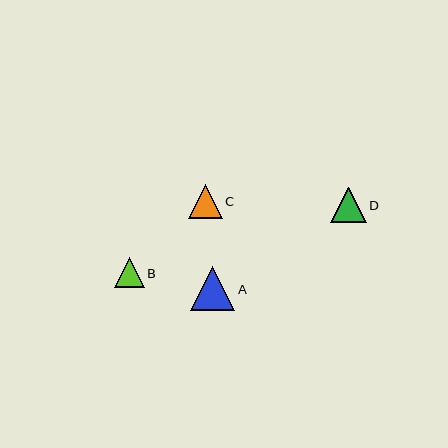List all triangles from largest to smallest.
From largest to smallest: A, D, C, B.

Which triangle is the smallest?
Triangle B is the smallest with a size of approximately 30 pixels.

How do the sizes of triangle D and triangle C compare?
Triangle D and triangle C are approximately the same size.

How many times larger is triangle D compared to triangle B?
Triangle D is approximately 1.2 times the size of triangle B.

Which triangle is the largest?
Triangle A is the largest with a size of approximately 44 pixels.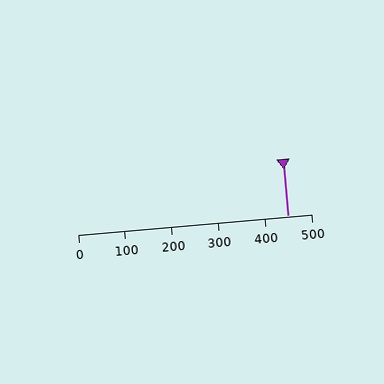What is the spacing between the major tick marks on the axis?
The major ticks are spaced 100 apart.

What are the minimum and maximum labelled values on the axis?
The axis runs from 0 to 500.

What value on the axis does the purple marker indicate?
The marker indicates approximately 450.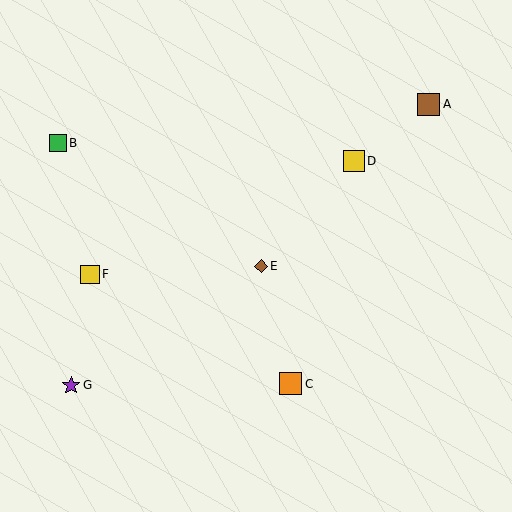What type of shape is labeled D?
Shape D is a yellow square.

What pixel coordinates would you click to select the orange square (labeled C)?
Click at (291, 384) to select the orange square C.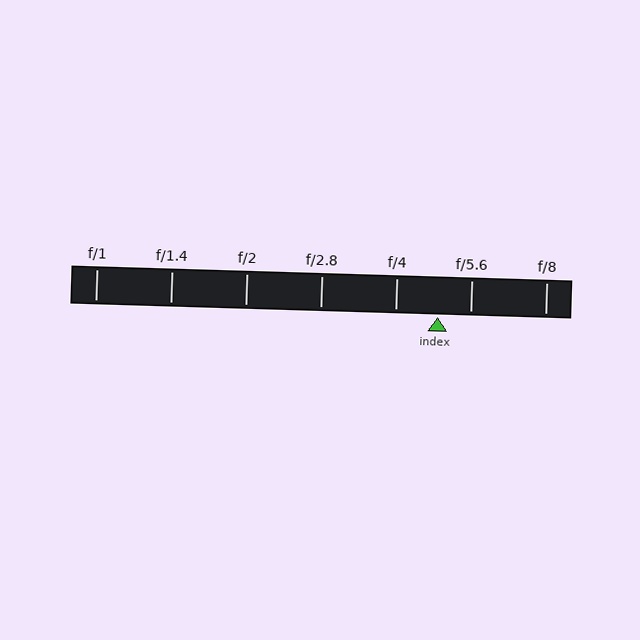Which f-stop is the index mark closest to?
The index mark is closest to f/5.6.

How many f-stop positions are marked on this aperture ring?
There are 7 f-stop positions marked.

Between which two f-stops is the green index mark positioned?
The index mark is between f/4 and f/5.6.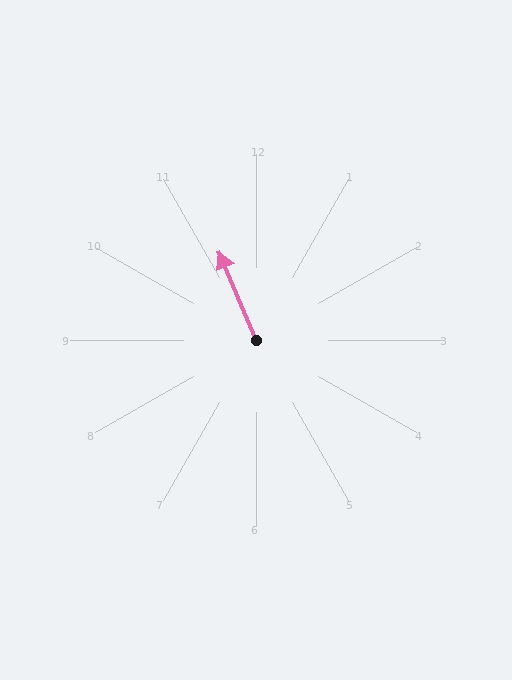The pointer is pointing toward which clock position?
Roughly 11 o'clock.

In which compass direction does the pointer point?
Northwest.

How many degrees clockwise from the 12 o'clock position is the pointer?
Approximately 337 degrees.